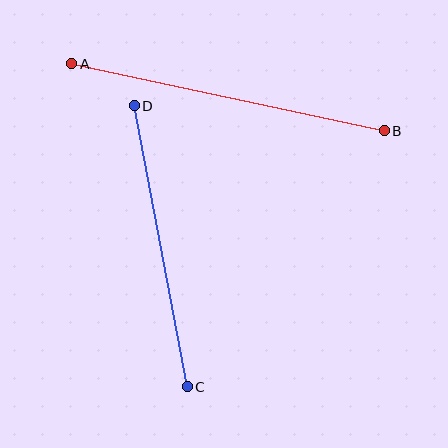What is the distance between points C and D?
The distance is approximately 286 pixels.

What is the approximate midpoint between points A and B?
The midpoint is at approximately (228, 97) pixels.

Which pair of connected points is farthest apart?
Points A and B are farthest apart.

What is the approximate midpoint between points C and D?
The midpoint is at approximately (161, 246) pixels.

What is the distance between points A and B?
The distance is approximately 319 pixels.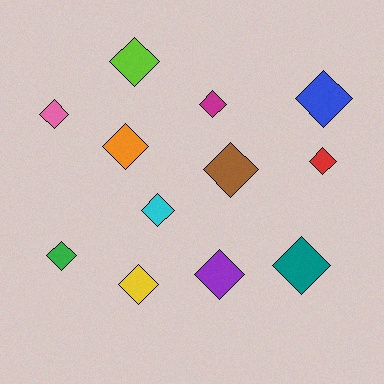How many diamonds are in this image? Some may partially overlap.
There are 12 diamonds.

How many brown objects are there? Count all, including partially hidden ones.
There is 1 brown object.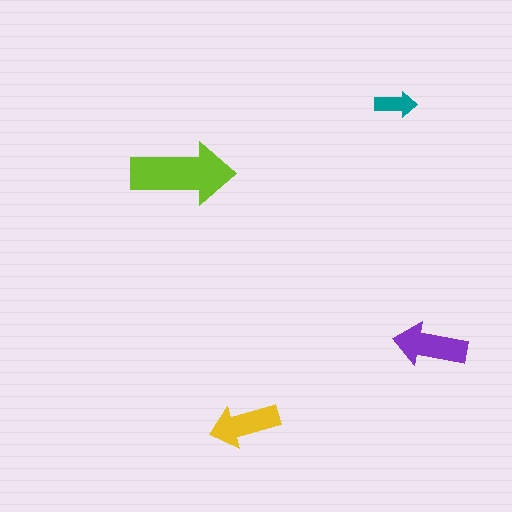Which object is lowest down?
The yellow arrow is bottommost.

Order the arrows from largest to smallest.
the lime one, the purple one, the yellow one, the teal one.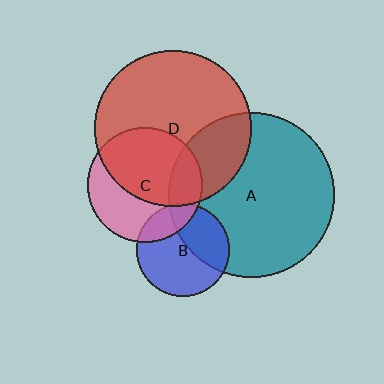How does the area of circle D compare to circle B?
Approximately 2.8 times.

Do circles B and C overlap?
Yes.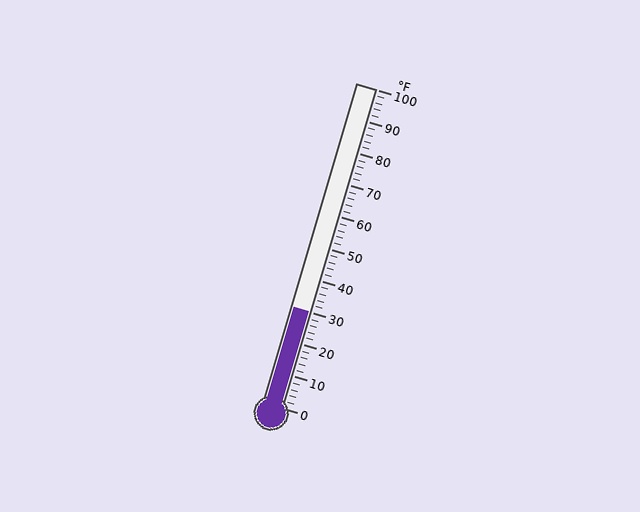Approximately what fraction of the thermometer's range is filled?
The thermometer is filled to approximately 30% of its range.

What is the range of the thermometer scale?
The thermometer scale ranges from 0°F to 100°F.